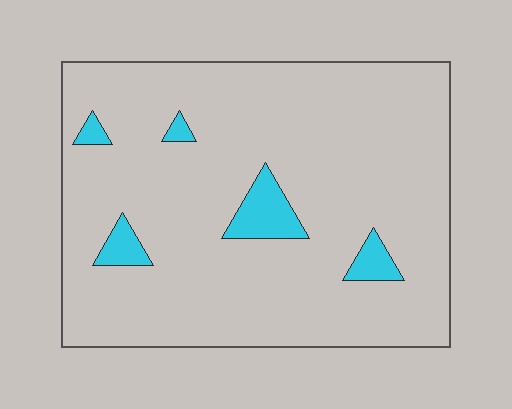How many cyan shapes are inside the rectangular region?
5.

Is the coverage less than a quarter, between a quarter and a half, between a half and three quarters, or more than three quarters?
Less than a quarter.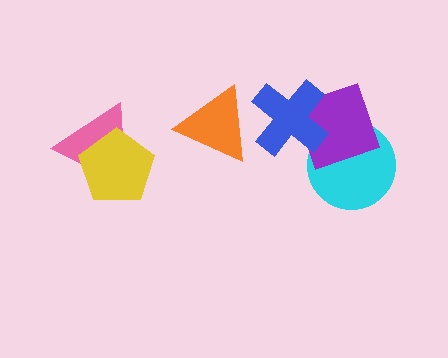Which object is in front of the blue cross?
The orange triangle is in front of the blue cross.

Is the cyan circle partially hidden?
Yes, it is partially covered by another shape.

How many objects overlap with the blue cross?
2 objects overlap with the blue cross.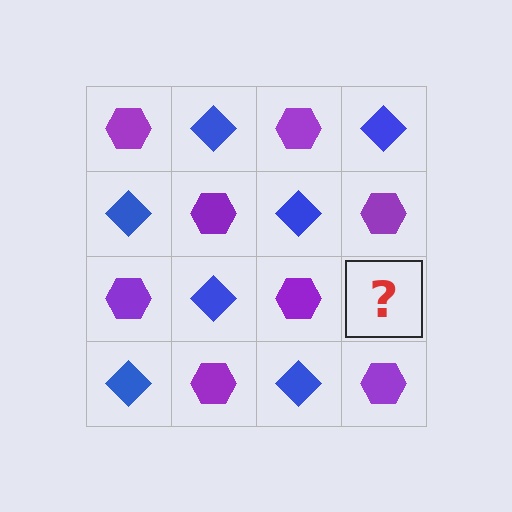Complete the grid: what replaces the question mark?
The question mark should be replaced with a blue diamond.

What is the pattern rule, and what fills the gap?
The rule is that it alternates purple hexagon and blue diamond in a checkerboard pattern. The gap should be filled with a blue diamond.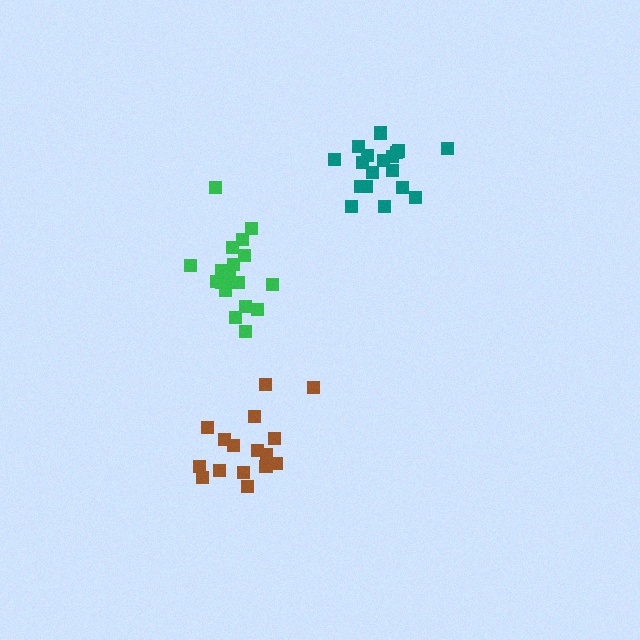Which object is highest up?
The teal cluster is topmost.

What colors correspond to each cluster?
The clusters are colored: teal, brown, green.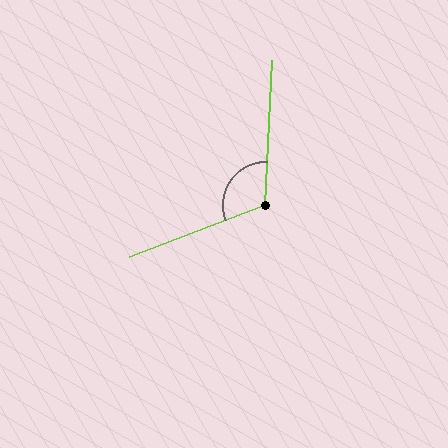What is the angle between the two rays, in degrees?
Approximately 113 degrees.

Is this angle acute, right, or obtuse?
It is obtuse.